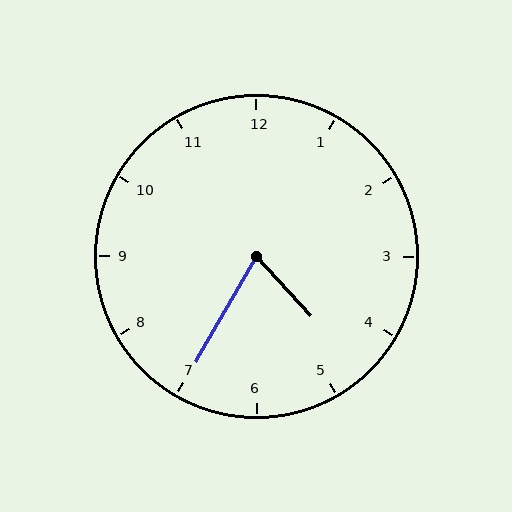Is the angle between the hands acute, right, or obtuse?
It is acute.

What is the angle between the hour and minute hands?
Approximately 72 degrees.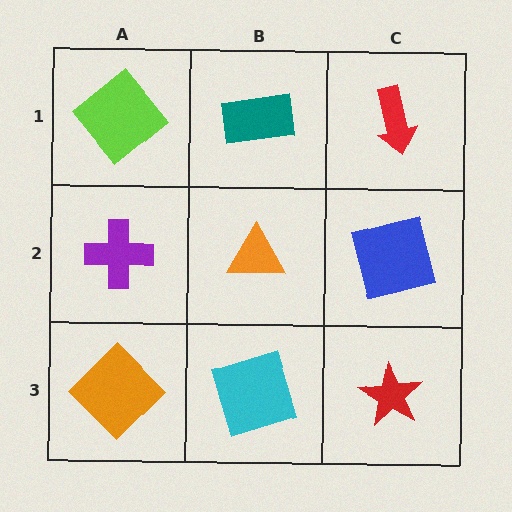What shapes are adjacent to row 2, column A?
A lime diamond (row 1, column A), an orange diamond (row 3, column A), an orange triangle (row 2, column B).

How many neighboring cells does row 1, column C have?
2.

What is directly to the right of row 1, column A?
A teal rectangle.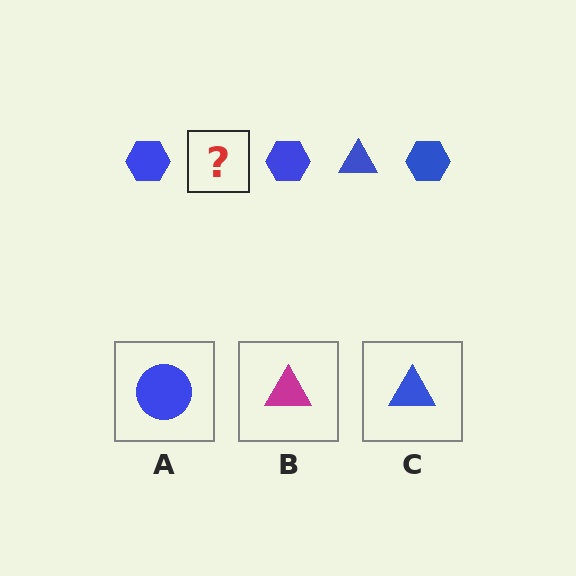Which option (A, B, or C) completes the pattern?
C.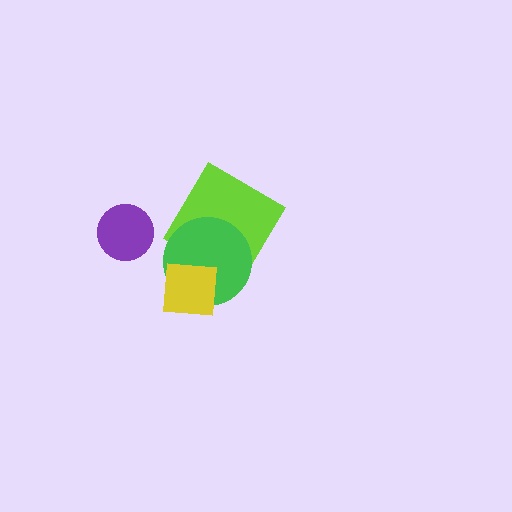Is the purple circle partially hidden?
No, no other shape covers it.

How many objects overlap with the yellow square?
1 object overlaps with the yellow square.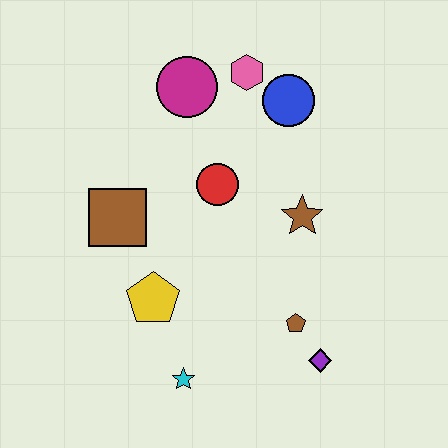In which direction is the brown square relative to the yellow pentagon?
The brown square is above the yellow pentagon.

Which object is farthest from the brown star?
The cyan star is farthest from the brown star.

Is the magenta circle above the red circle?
Yes